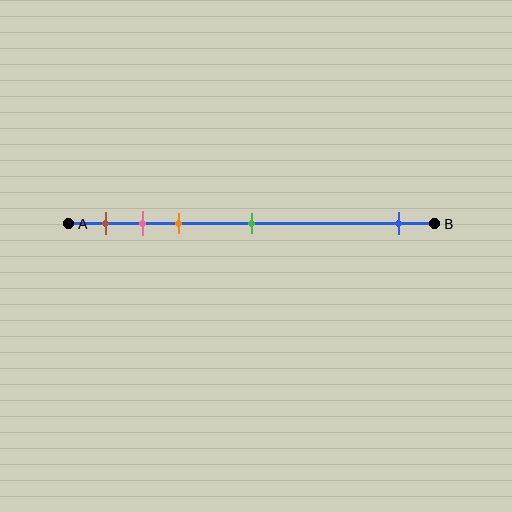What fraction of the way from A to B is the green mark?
The green mark is approximately 50% (0.5) of the way from A to B.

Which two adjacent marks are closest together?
The pink and orange marks are the closest adjacent pair.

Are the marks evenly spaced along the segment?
No, the marks are not evenly spaced.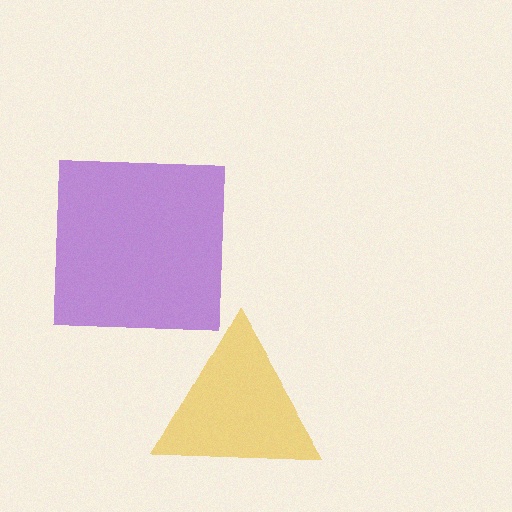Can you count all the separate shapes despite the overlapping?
Yes, there are 2 separate shapes.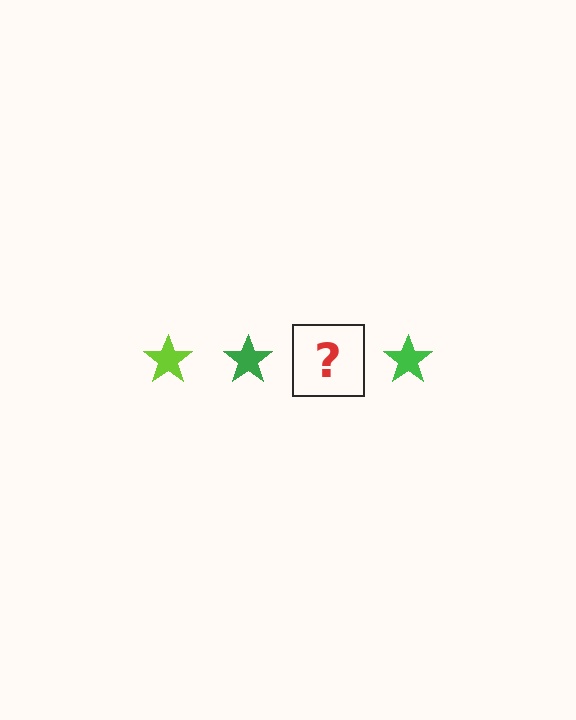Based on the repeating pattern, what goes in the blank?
The blank should be a lime star.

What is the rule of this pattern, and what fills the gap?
The rule is that the pattern cycles through lime, green stars. The gap should be filled with a lime star.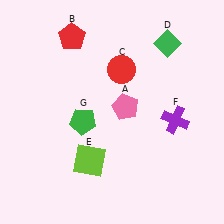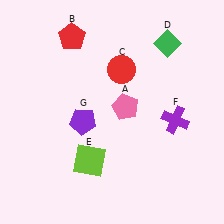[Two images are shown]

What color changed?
The pentagon (G) changed from green in Image 1 to purple in Image 2.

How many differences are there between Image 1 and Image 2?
There is 1 difference between the two images.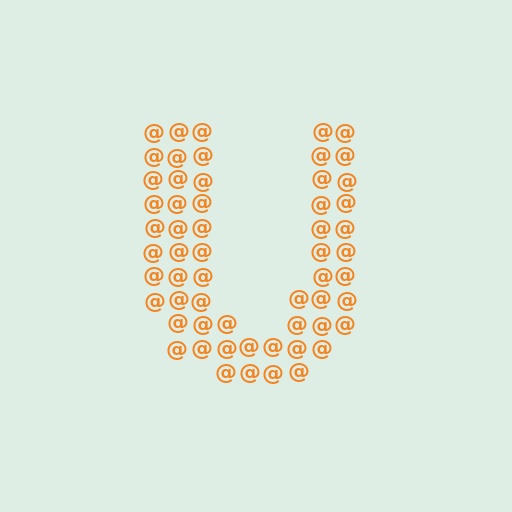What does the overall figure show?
The overall figure shows the letter U.